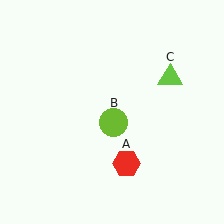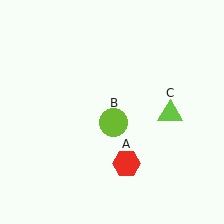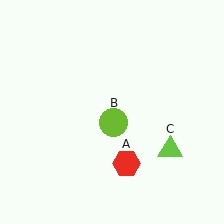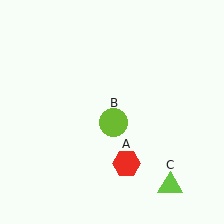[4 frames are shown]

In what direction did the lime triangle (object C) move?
The lime triangle (object C) moved down.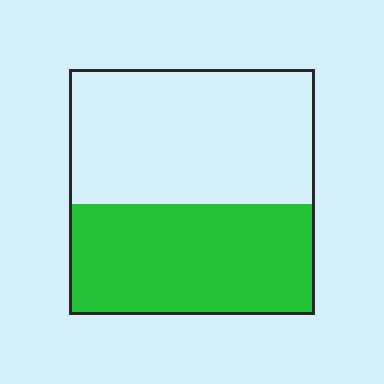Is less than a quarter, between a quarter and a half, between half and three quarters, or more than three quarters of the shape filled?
Between a quarter and a half.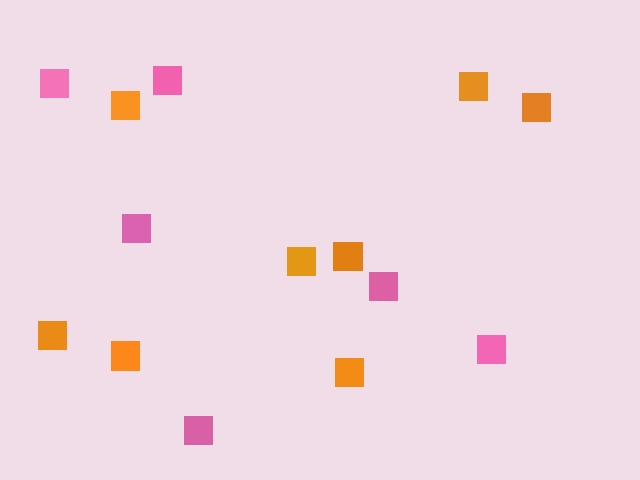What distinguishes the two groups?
There are 2 groups: one group of orange squares (8) and one group of pink squares (6).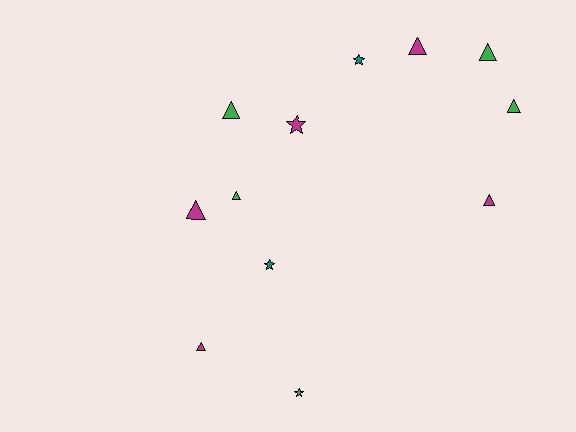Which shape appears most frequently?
Triangle, with 8 objects.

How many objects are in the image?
There are 12 objects.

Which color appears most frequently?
Magenta, with 5 objects.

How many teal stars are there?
There are 2 teal stars.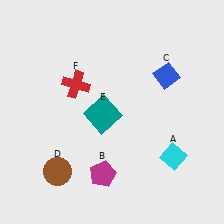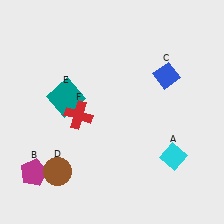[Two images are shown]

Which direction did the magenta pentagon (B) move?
The magenta pentagon (B) moved left.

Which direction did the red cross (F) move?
The red cross (F) moved down.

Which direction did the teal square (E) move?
The teal square (E) moved left.